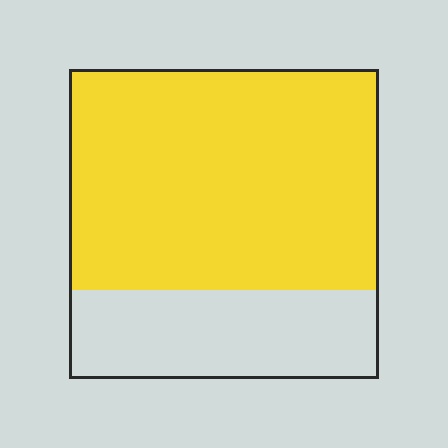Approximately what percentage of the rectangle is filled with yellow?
Approximately 70%.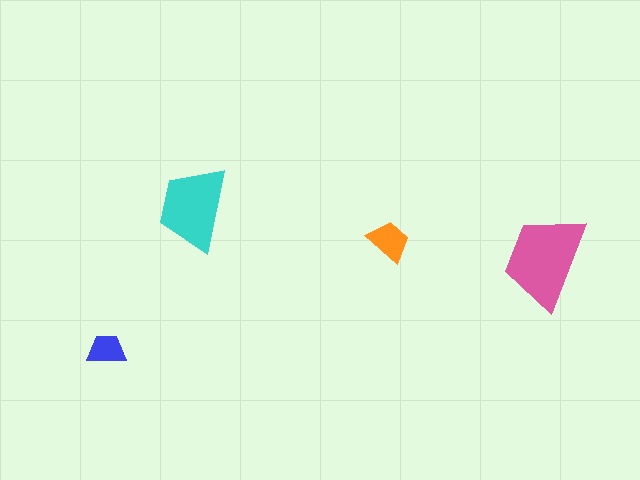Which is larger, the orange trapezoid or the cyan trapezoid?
The cyan one.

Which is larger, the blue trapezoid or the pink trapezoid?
The pink one.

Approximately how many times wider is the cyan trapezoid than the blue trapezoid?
About 2 times wider.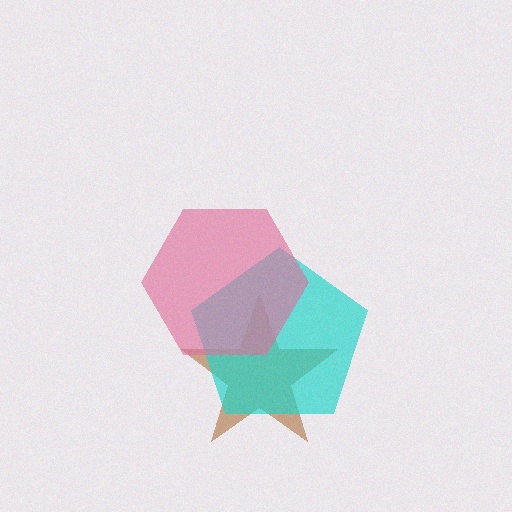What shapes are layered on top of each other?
The layered shapes are: a brown star, a cyan pentagon, a pink hexagon.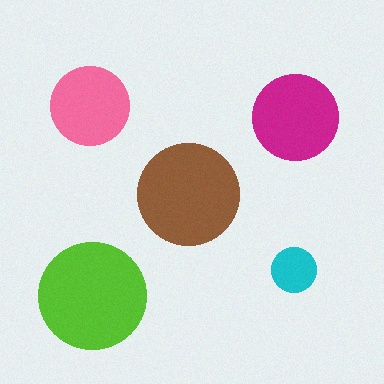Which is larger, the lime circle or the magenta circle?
The lime one.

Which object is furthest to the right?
The magenta circle is rightmost.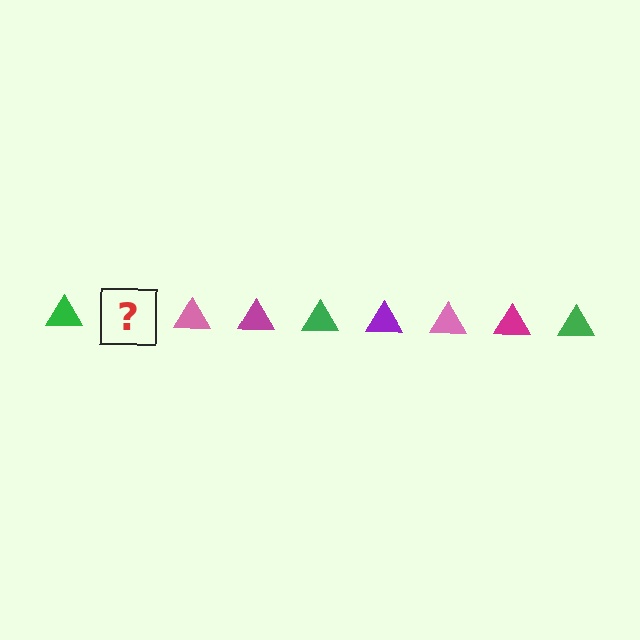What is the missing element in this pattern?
The missing element is a purple triangle.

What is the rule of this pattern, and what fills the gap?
The rule is that the pattern cycles through green, purple, pink, magenta triangles. The gap should be filled with a purple triangle.